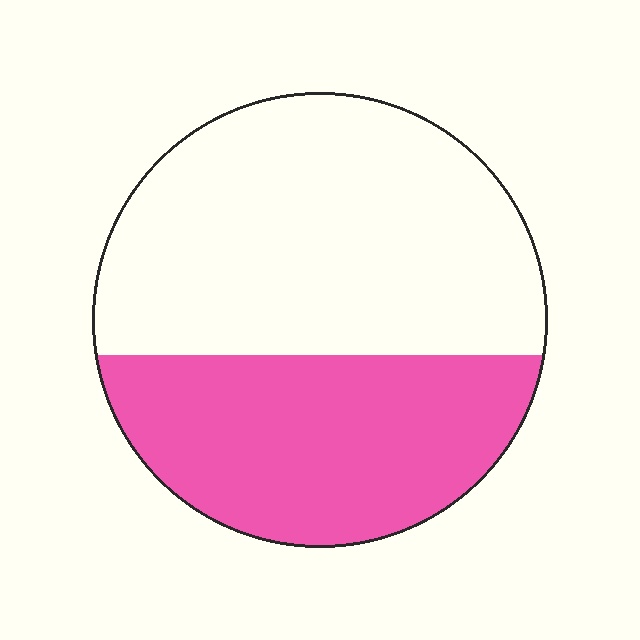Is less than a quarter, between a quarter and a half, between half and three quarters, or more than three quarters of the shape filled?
Between a quarter and a half.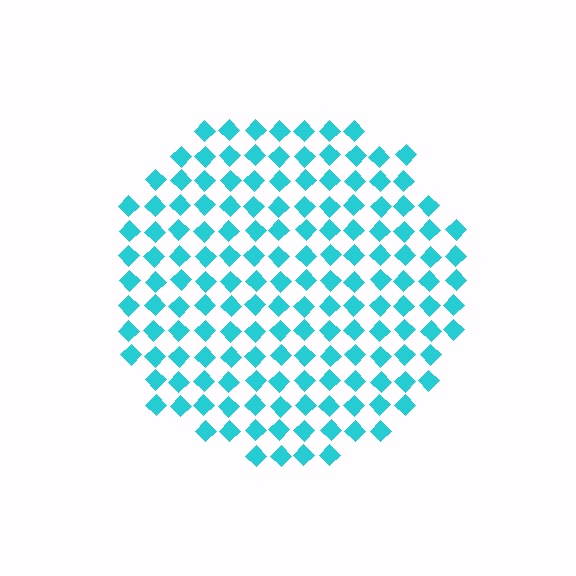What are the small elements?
The small elements are diamonds.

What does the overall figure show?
The overall figure shows a circle.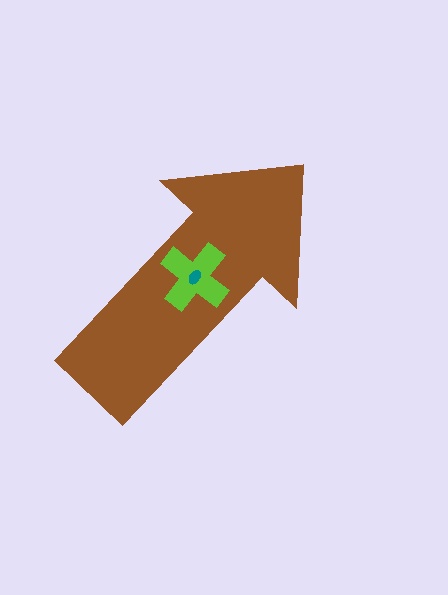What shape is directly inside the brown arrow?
The lime cross.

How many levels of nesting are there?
3.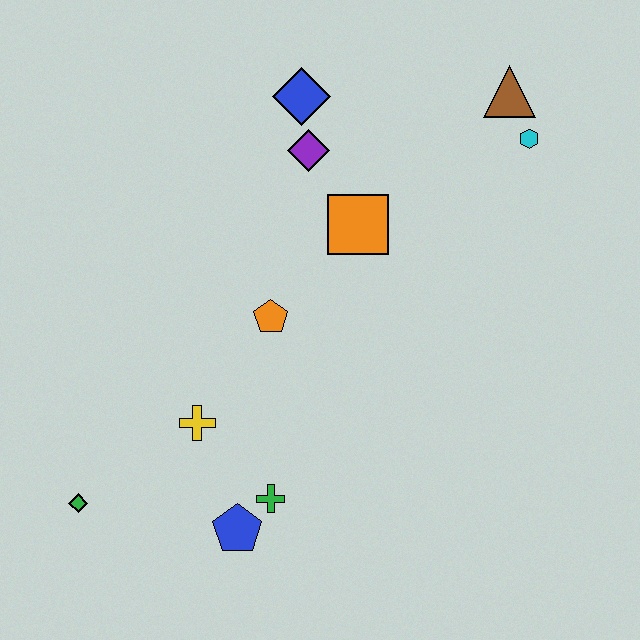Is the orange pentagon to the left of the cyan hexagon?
Yes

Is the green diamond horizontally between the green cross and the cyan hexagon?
No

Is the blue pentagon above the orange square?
No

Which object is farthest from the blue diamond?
The green diamond is farthest from the blue diamond.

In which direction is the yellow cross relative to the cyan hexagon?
The yellow cross is to the left of the cyan hexagon.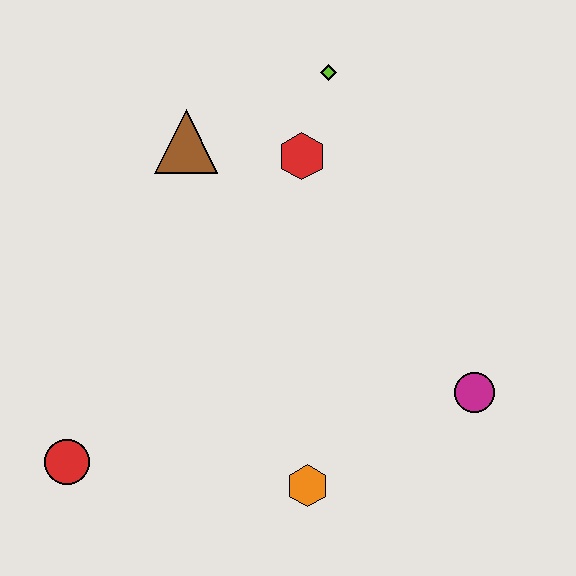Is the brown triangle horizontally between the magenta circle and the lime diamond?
No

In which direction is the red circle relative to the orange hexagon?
The red circle is to the left of the orange hexagon.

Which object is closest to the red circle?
The orange hexagon is closest to the red circle.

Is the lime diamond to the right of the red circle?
Yes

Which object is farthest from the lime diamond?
The red circle is farthest from the lime diamond.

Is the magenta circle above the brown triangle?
No